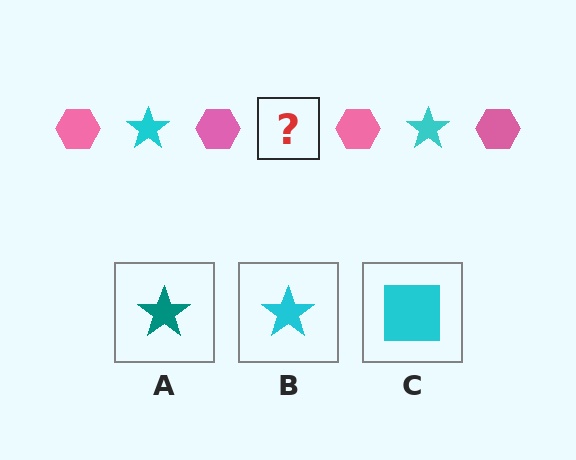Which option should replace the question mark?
Option B.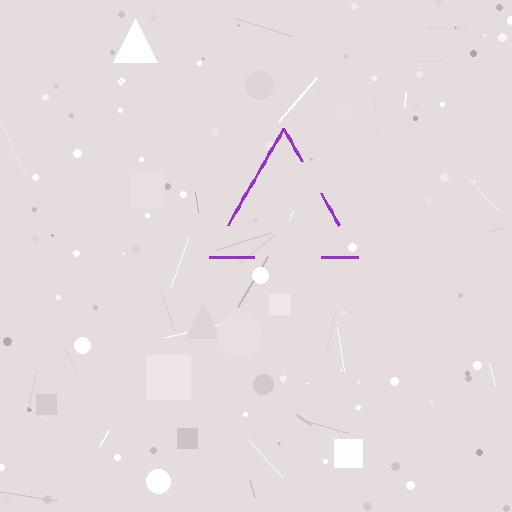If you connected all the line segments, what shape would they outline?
They would outline a triangle.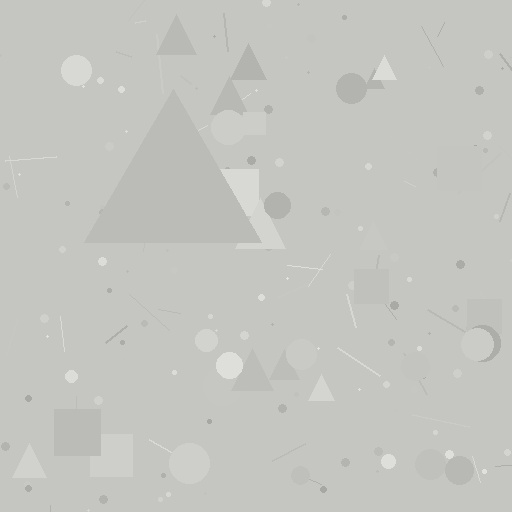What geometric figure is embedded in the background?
A triangle is embedded in the background.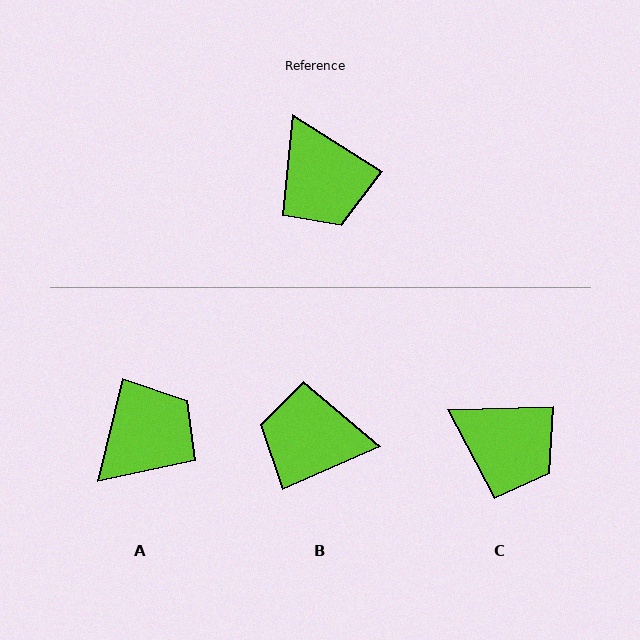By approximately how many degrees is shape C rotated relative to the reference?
Approximately 34 degrees counter-clockwise.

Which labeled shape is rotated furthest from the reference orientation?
B, about 124 degrees away.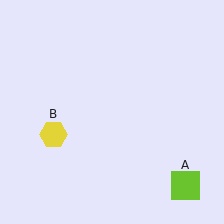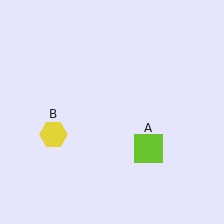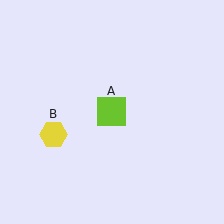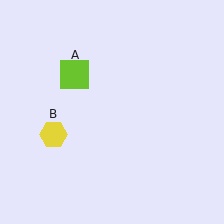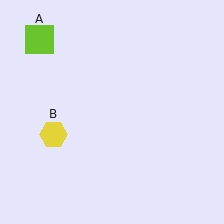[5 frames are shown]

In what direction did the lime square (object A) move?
The lime square (object A) moved up and to the left.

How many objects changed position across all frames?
1 object changed position: lime square (object A).